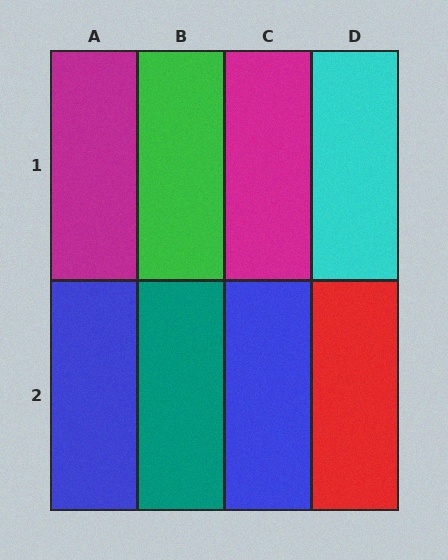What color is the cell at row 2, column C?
Blue.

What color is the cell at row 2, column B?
Teal.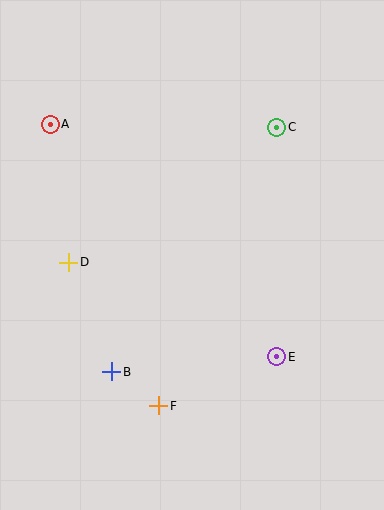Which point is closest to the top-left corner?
Point A is closest to the top-left corner.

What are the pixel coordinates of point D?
Point D is at (69, 262).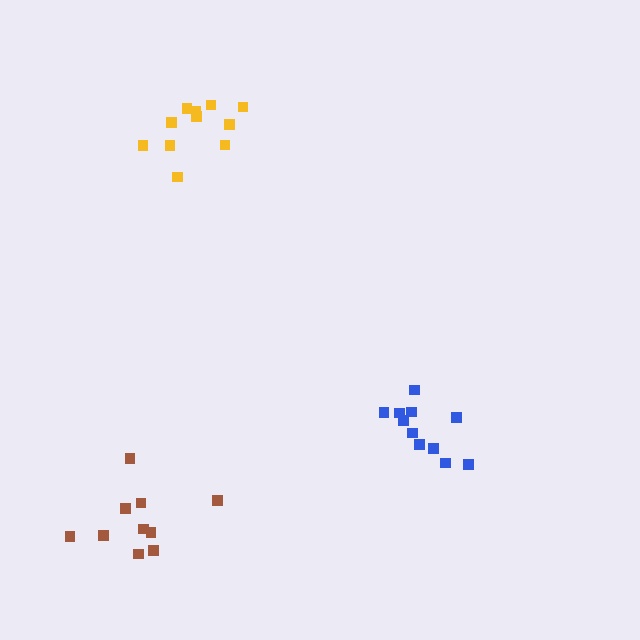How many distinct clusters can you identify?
There are 3 distinct clusters.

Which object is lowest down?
The brown cluster is bottommost.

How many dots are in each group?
Group 1: 11 dots, Group 2: 10 dots, Group 3: 11 dots (32 total).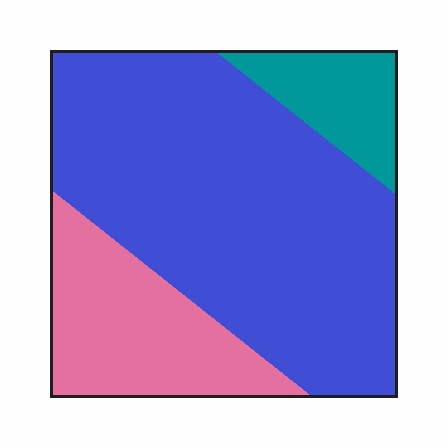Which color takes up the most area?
Blue, at roughly 65%.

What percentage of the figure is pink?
Pink takes up about one quarter (1/4) of the figure.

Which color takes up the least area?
Teal, at roughly 10%.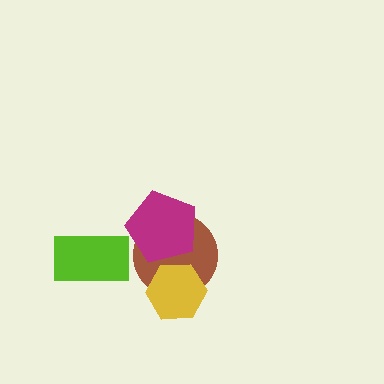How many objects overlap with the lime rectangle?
0 objects overlap with the lime rectangle.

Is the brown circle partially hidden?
Yes, it is partially covered by another shape.